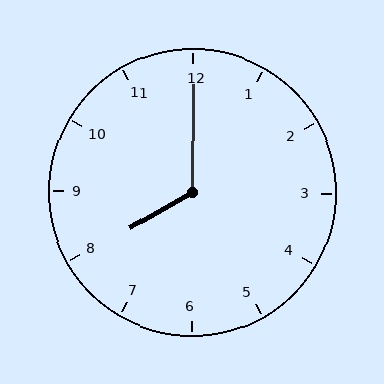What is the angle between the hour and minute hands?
Approximately 120 degrees.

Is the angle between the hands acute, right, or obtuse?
It is obtuse.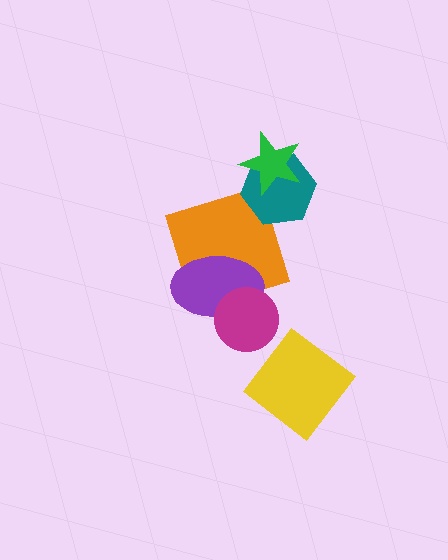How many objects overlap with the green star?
1 object overlaps with the green star.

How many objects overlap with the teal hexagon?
2 objects overlap with the teal hexagon.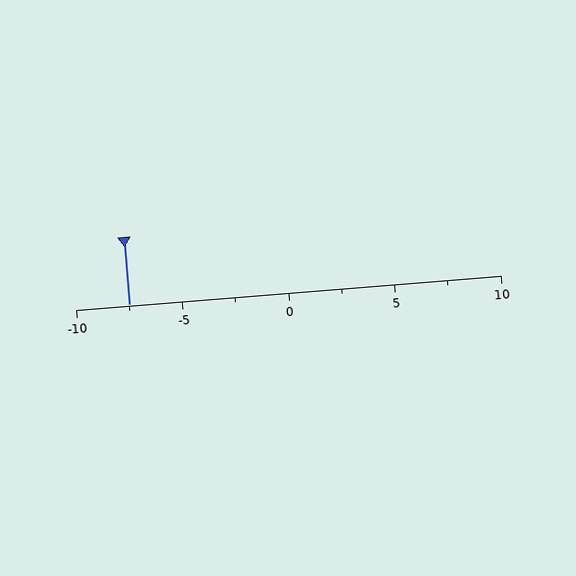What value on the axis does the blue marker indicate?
The marker indicates approximately -7.5.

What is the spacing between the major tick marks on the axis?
The major ticks are spaced 5 apart.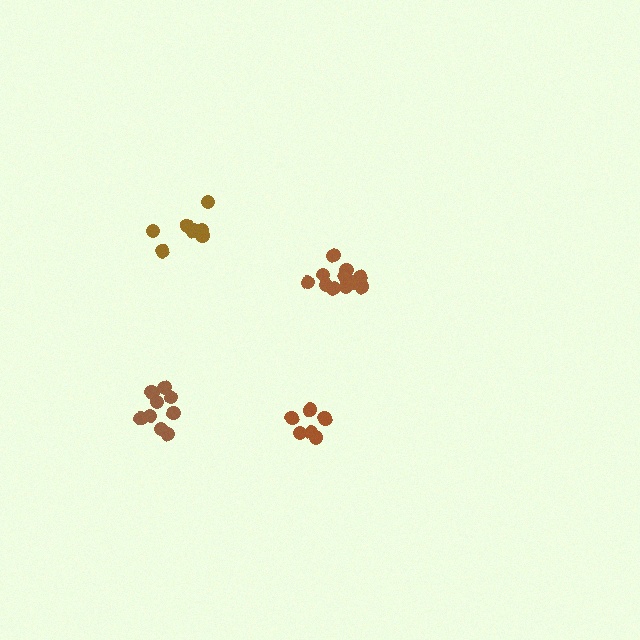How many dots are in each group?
Group 1: 9 dots, Group 2: 6 dots, Group 3: 12 dots, Group 4: 9 dots (36 total).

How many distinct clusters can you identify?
There are 4 distinct clusters.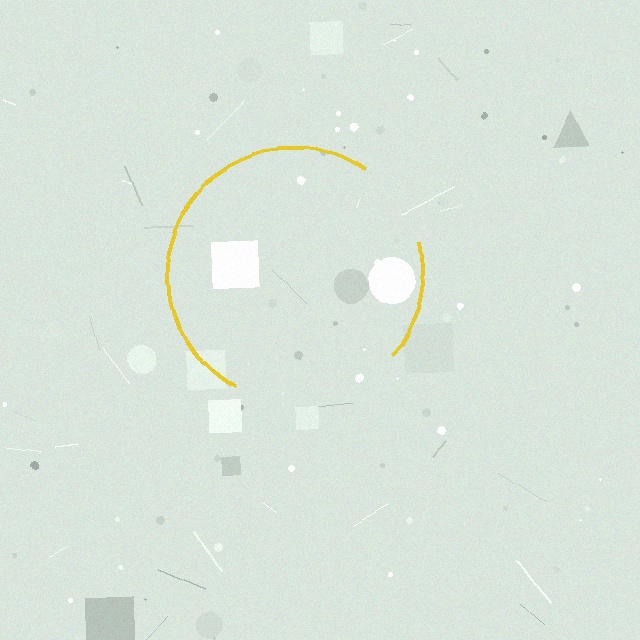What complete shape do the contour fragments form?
The contour fragments form a circle.